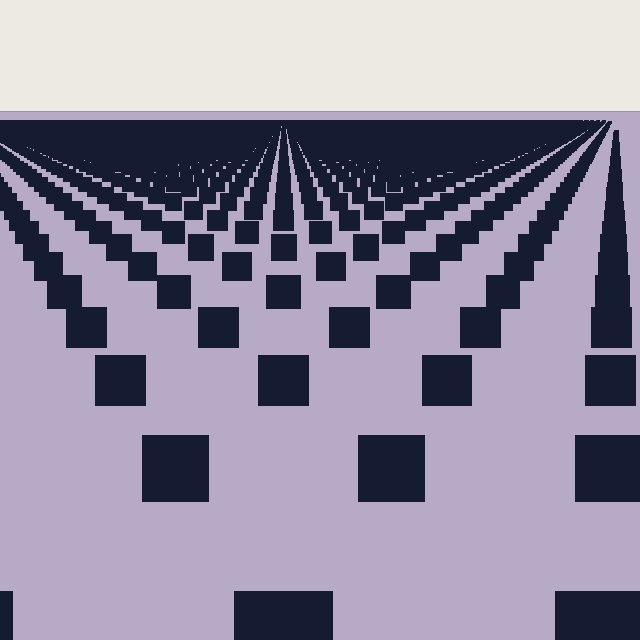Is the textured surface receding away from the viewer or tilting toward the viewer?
The surface is receding away from the viewer. Texture elements get smaller and denser toward the top.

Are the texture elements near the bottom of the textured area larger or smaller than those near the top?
Larger. Near the bottom, elements are closer to the viewer and appear at a bigger on-screen size.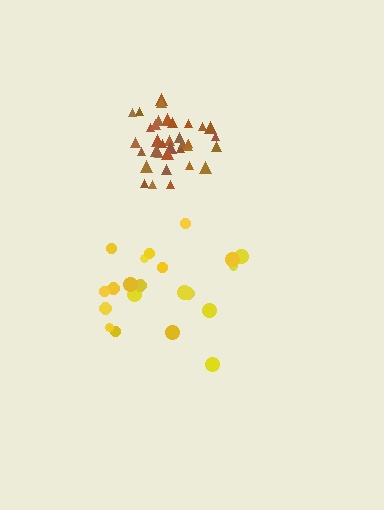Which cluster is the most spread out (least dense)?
Yellow.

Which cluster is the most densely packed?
Brown.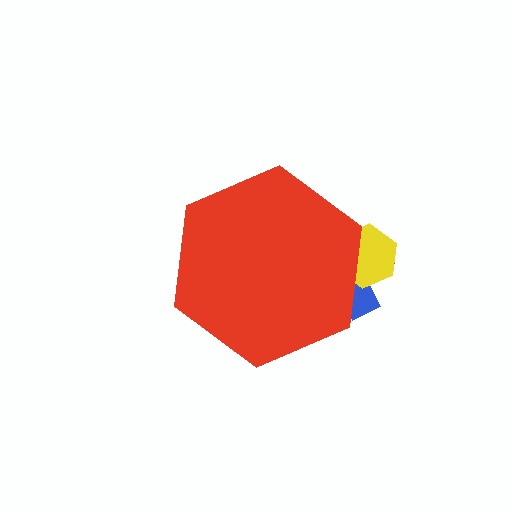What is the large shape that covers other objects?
A red hexagon.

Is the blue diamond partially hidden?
Yes, the blue diamond is partially hidden behind the red hexagon.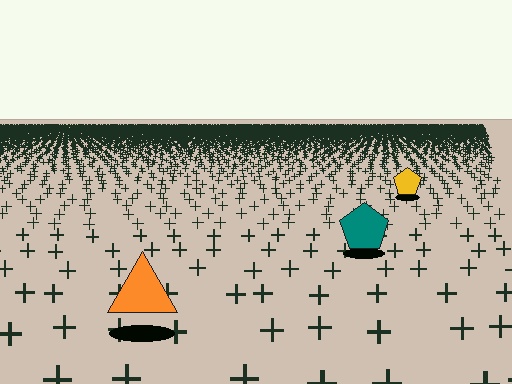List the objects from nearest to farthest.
From nearest to farthest: the orange triangle, the teal pentagon, the yellow pentagon.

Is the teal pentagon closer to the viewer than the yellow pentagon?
Yes. The teal pentagon is closer — you can tell from the texture gradient: the ground texture is coarser near it.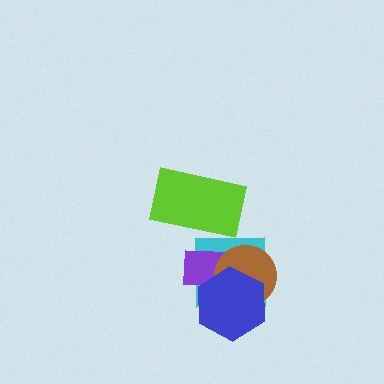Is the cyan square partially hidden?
Yes, it is partially covered by another shape.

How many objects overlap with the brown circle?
3 objects overlap with the brown circle.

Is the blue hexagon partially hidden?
No, no other shape covers it.